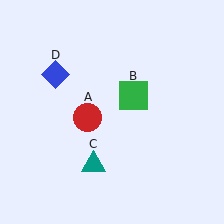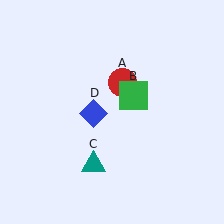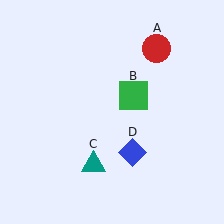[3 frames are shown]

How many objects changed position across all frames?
2 objects changed position: red circle (object A), blue diamond (object D).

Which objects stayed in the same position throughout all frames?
Green square (object B) and teal triangle (object C) remained stationary.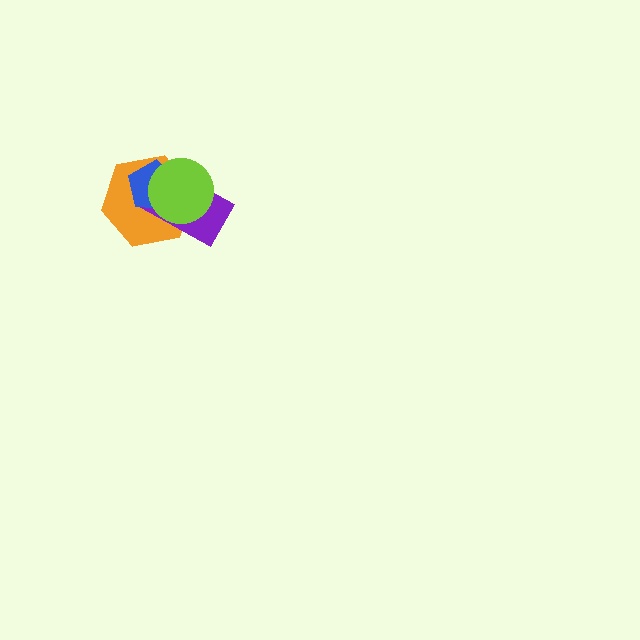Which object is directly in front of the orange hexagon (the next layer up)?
The purple rectangle is directly in front of the orange hexagon.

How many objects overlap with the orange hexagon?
3 objects overlap with the orange hexagon.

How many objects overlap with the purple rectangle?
3 objects overlap with the purple rectangle.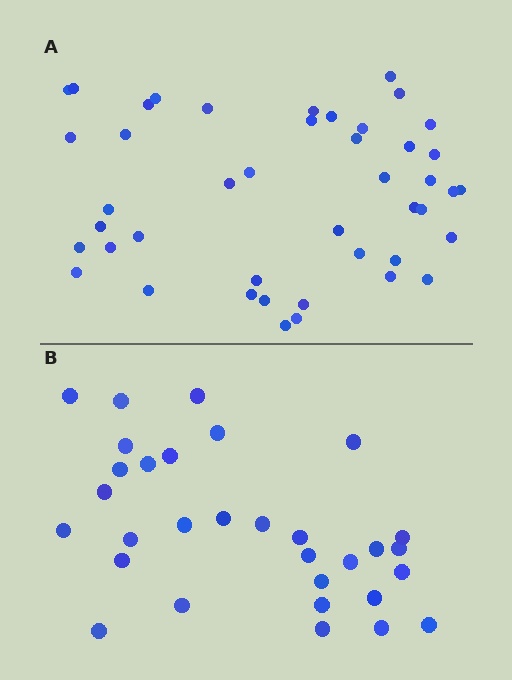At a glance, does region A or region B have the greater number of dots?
Region A (the top region) has more dots.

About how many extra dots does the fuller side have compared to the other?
Region A has approximately 15 more dots than region B.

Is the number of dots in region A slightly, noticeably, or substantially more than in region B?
Region A has noticeably more, but not dramatically so. The ratio is roughly 1.4 to 1.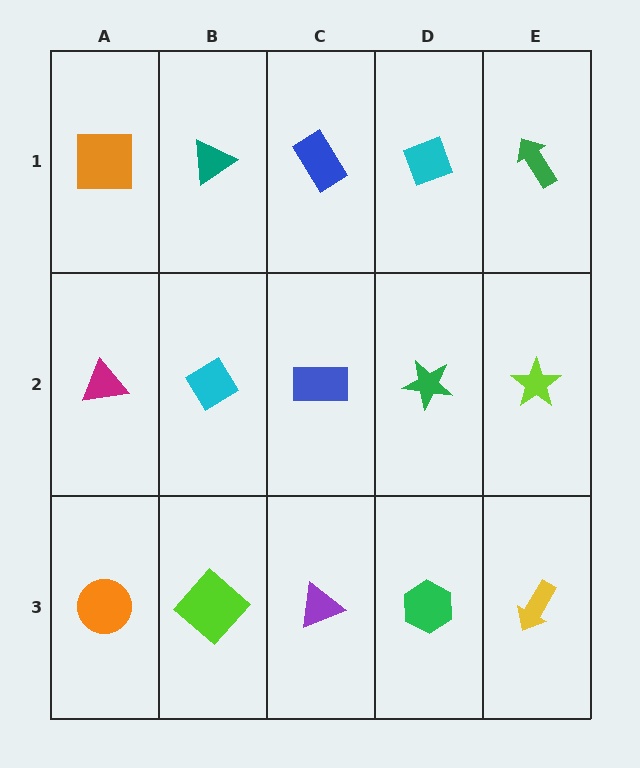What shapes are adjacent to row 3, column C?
A blue rectangle (row 2, column C), a lime diamond (row 3, column B), a green hexagon (row 3, column D).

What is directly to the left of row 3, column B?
An orange circle.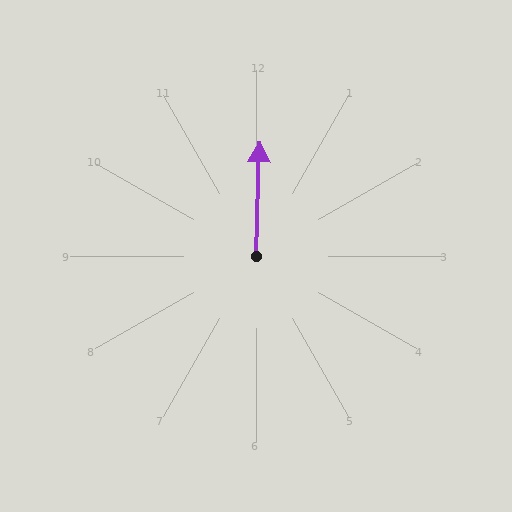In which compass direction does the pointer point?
North.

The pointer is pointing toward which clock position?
Roughly 12 o'clock.